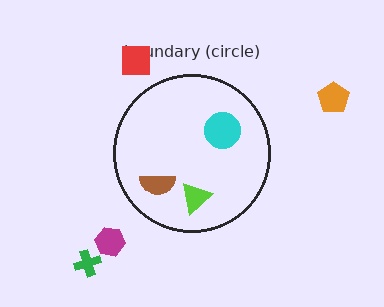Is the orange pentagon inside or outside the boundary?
Outside.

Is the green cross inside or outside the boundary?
Outside.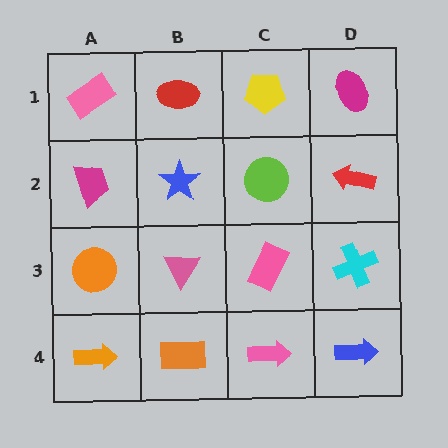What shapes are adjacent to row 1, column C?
A lime circle (row 2, column C), a red ellipse (row 1, column B), a magenta ellipse (row 1, column D).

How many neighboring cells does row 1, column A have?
2.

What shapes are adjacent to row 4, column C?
A pink rectangle (row 3, column C), an orange rectangle (row 4, column B), a blue arrow (row 4, column D).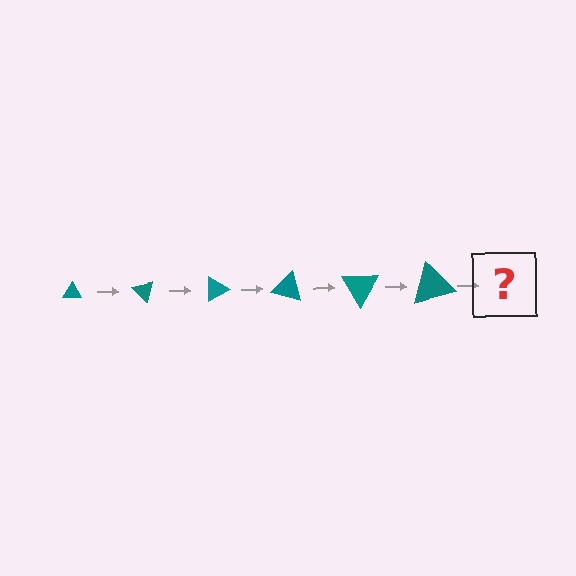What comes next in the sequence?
The next element should be a triangle, larger than the previous one and rotated 270 degrees from the start.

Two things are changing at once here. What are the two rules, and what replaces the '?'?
The two rules are that the triangle grows larger each step and it rotates 45 degrees each step. The '?' should be a triangle, larger than the previous one and rotated 270 degrees from the start.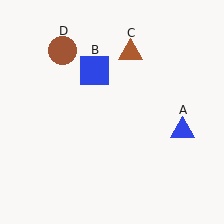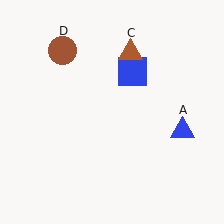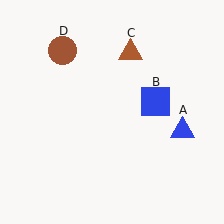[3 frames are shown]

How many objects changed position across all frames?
1 object changed position: blue square (object B).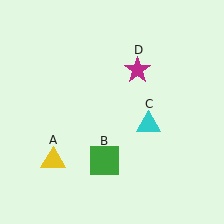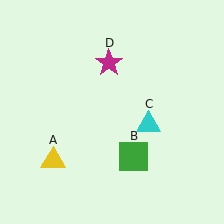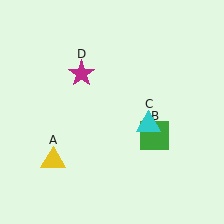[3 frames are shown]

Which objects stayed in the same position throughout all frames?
Yellow triangle (object A) and cyan triangle (object C) remained stationary.